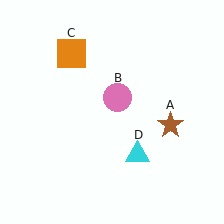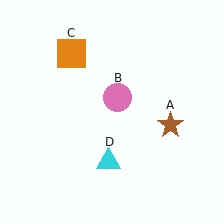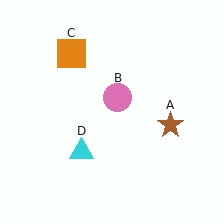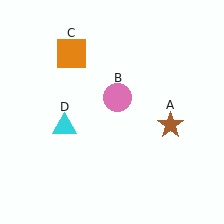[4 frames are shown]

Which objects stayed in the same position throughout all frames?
Brown star (object A) and pink circle (object B) and orange square (object C) remained stationary.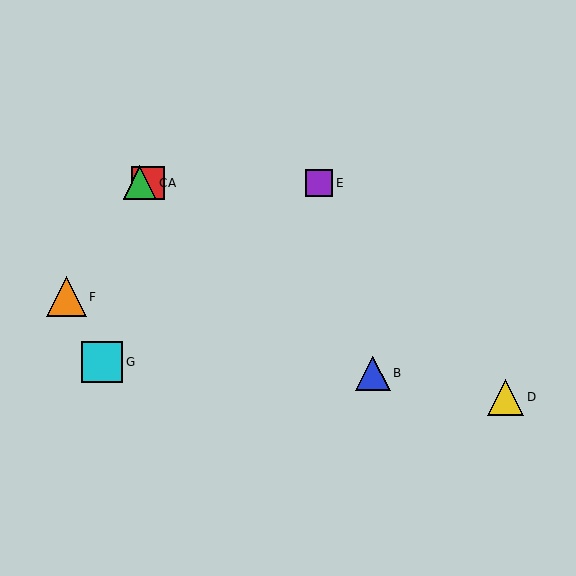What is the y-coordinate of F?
Object F is at y≈297.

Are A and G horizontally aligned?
No, A is at y≈183 and G is at y≈362.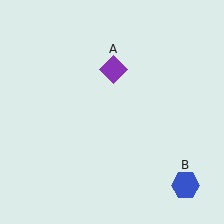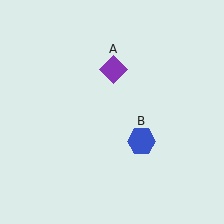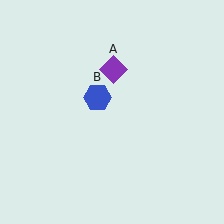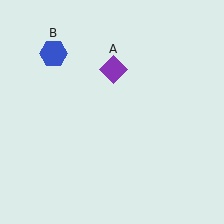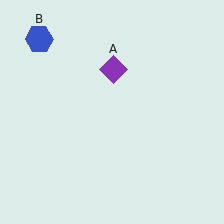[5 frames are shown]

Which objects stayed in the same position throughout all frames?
Purple diamond (object A) remained stationary.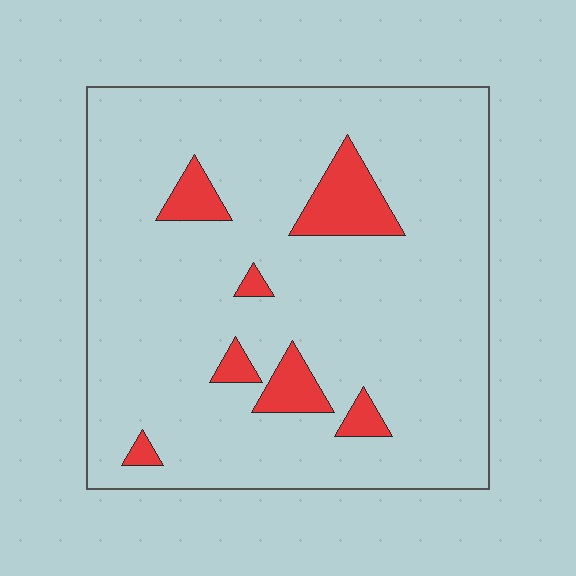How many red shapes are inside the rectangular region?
7.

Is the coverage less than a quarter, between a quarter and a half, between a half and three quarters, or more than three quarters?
Less than a quarter.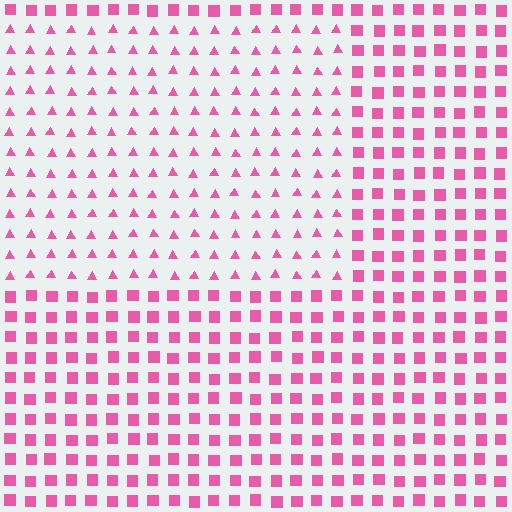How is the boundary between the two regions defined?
The boundary is defined by a change in element shape: triangles inside vs. squares outside. All elements share the same color and spacing.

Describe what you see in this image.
The image is filled with small pink elements arranged in a uniform grid. A rectangle-shaped region contains triangles, while the surrounding area contains squares. The boundary is defined purely by the change in element shape.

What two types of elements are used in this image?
The image uses triangles inside the rectangle region and squares outside it.